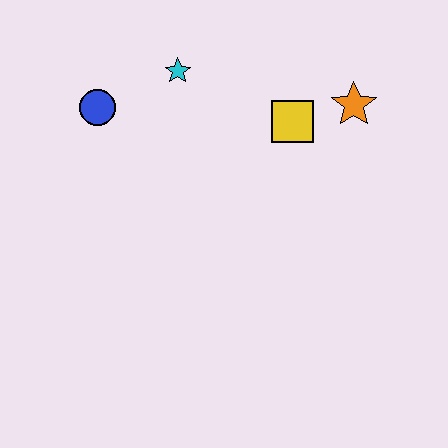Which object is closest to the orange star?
The yellow square is closest to the orange star.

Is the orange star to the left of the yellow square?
No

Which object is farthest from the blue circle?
The orange star is farthest from the blue circle.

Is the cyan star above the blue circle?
Yes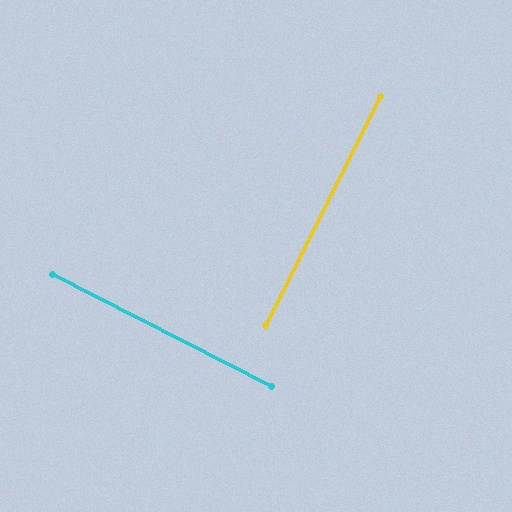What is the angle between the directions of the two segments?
Approximately 89 degrees.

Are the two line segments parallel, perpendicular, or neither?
Perpendicular — they meet at approximately 89°.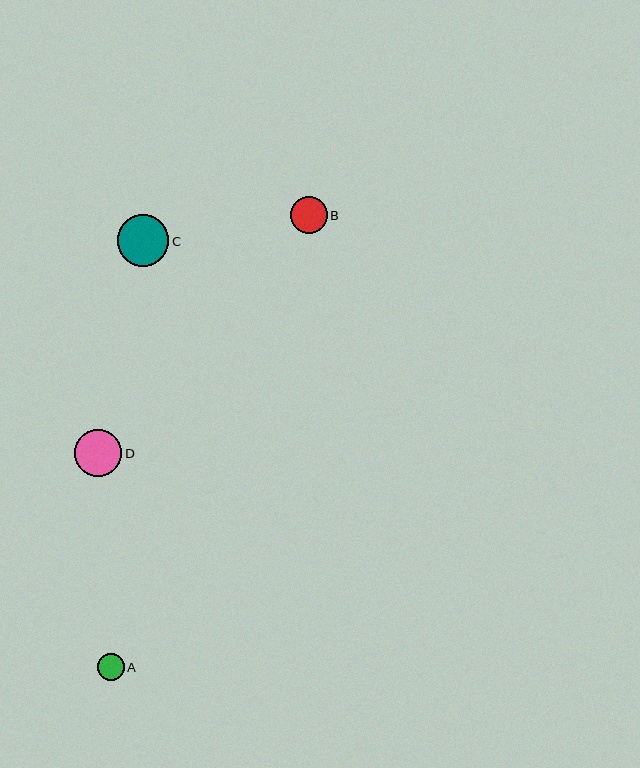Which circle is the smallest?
Circle A is the smallest with a size of approximately 27 pixels.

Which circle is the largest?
Circle C is the largest with a size of approximately 52 pixels.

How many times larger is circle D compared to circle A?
Circle D is approximately 1.8 times the size of circle A.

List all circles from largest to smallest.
From largest to smallest: C, D, B, A.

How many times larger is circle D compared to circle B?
Circle D is approximately 1.3 times the size of circle B.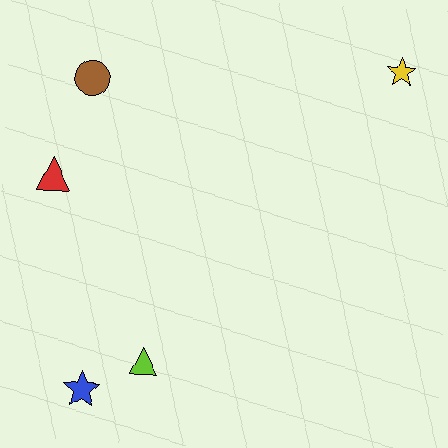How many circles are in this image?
There is 1 circle.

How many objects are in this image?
There are 5 objects.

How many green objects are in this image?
There are no green objects.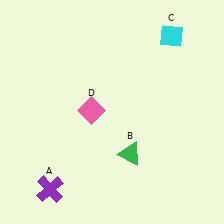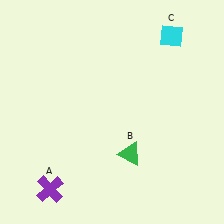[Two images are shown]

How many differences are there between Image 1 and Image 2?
There is 1 difference between the two images.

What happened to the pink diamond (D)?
The pink diamond (D) was removed in Image 2. It was in the top-left area of Image 1.